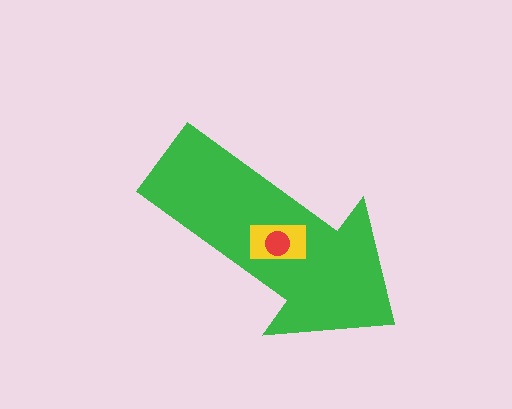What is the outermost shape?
The green arrow.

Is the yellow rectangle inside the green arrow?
Yes.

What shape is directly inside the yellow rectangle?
The red circle.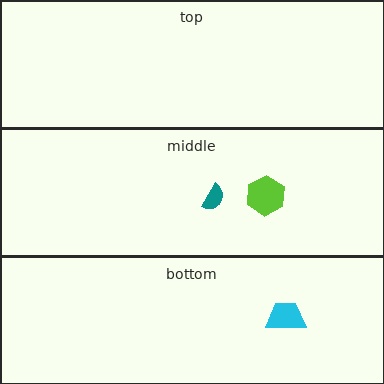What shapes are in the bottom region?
The cyan trapezoid.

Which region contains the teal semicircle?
The middle region.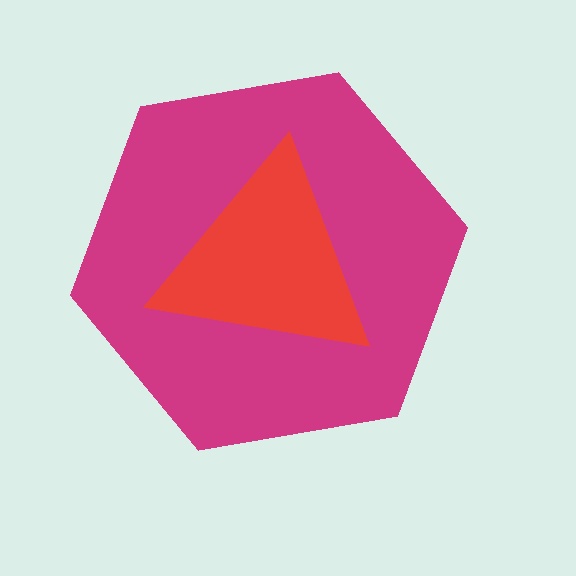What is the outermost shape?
The magenta hexagon.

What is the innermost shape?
The red triangle.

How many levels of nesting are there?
2.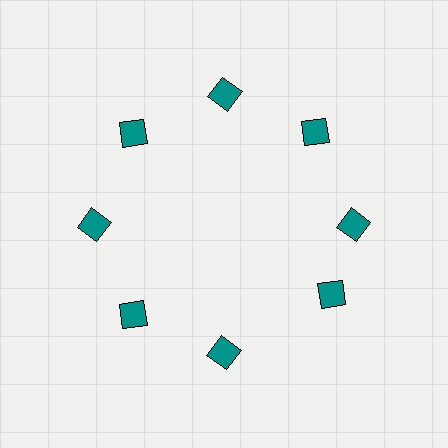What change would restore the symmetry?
The symmetry would be restored by rotating it back into even spacing with its neighbors so that all 8 diamonds sit at equal angles and equal distance from the center.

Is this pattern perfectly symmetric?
No. The 8 teal diamonds are arranged in a ring, but one element near the 4 o'clock position is rotated out of alignment along the ring, breaking the 8-fold rotational symmetry.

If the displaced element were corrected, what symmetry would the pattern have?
It would have 8-fold rotational symmetry — the pattern would map onto itself every 45 degrees.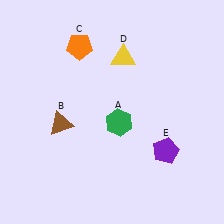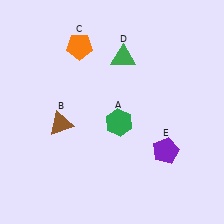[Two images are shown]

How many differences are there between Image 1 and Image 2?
There is 1 difference between the two images.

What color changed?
The triangle (D) changed from yellow in Image 1 to green in Image 2.